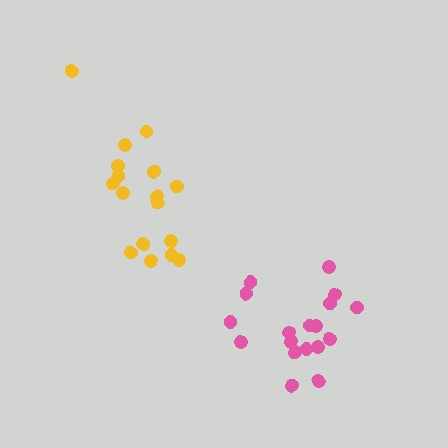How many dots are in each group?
Group 1: 18 dots, Group 2: 17 dots (35 total).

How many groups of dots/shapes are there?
There are 2 groups.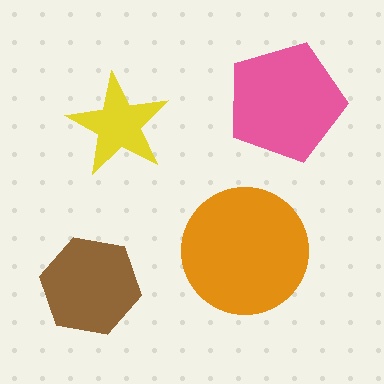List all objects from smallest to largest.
The yellow star, the brown hexagon, the pink pentagon, the orange circle.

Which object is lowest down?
The brown hexagon is bottommost.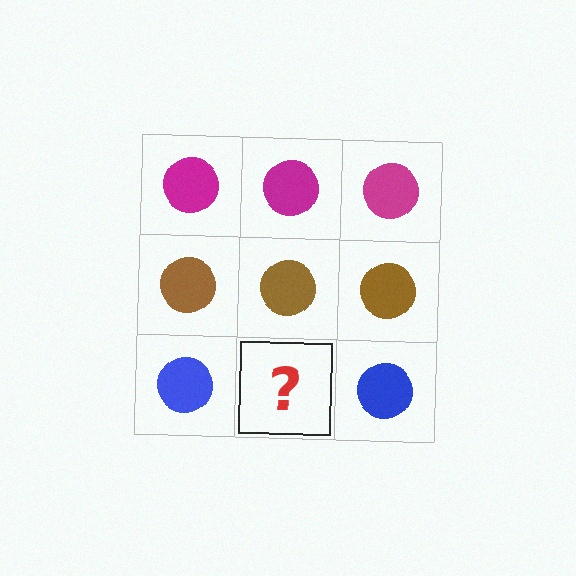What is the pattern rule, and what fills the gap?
The rule is that each row has a consistent color. The gap should be filled with a blue circle.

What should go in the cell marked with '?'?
The missing cell should contain a blue circle.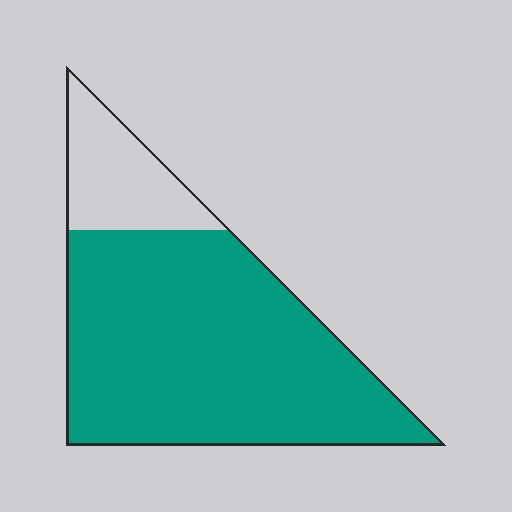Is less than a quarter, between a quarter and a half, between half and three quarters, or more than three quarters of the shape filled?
More than three quarters.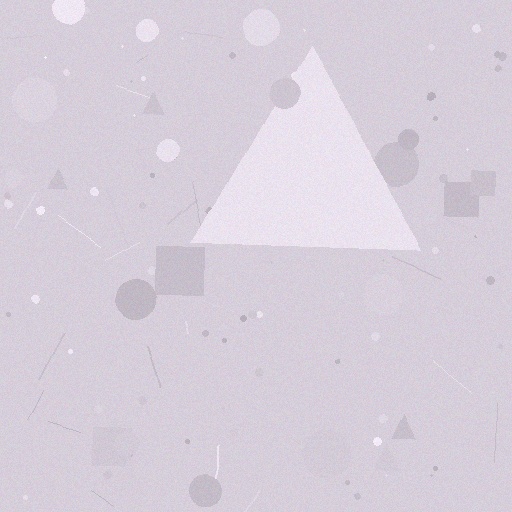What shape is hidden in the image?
A triangle is hidden in the image.